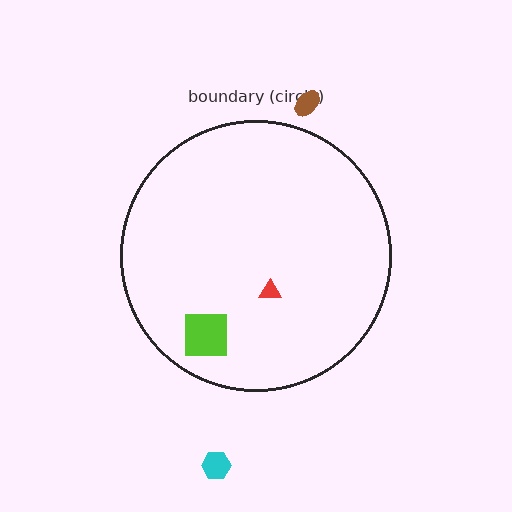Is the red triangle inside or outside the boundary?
Inside.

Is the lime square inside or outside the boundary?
Inside.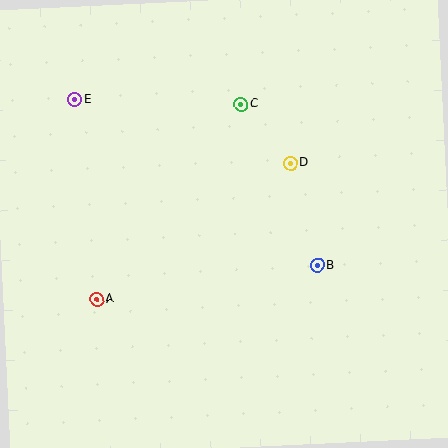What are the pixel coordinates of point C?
Point C is at (241, 104).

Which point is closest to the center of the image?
Point D at (291, 163) is closest to the center.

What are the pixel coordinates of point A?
Point A is at (96, 299).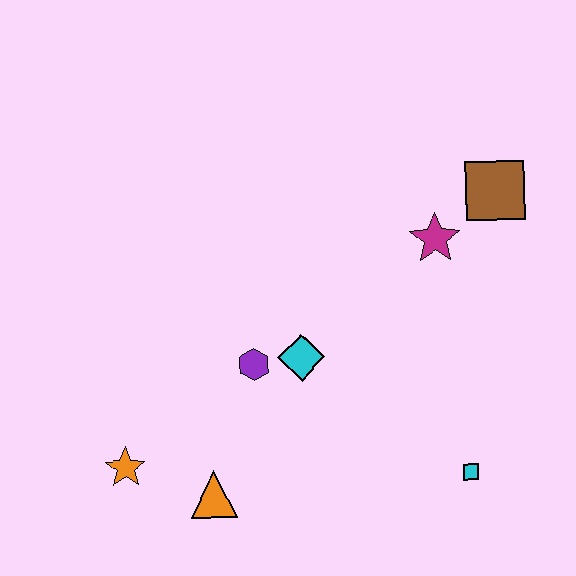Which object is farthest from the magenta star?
The orange star is farthest from the magenta star.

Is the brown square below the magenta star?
No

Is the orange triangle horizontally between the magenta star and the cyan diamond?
No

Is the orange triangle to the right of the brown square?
No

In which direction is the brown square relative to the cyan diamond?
The brown square is to the right of the cyan diamond.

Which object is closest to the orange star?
The orange triangle is closest to the orange star.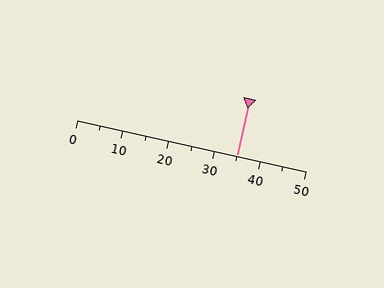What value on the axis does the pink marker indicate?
The marker indicates approximately 35.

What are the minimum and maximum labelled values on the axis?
The axis runs from 0 to 50.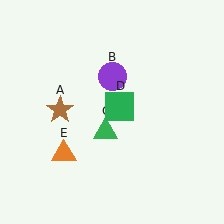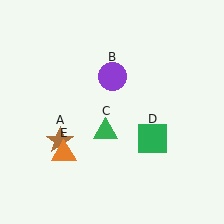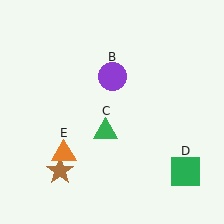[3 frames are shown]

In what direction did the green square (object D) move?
The green square (object D) moved down and to the right.